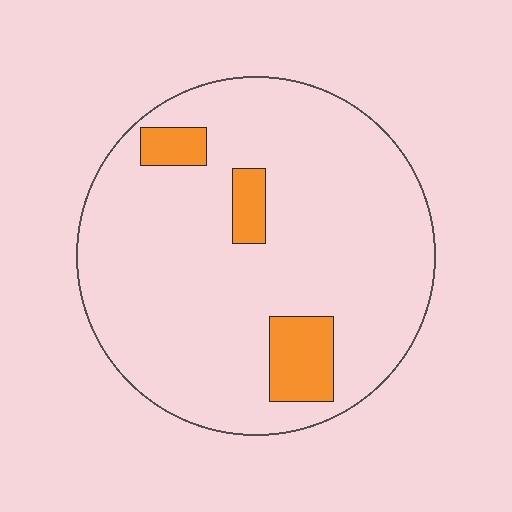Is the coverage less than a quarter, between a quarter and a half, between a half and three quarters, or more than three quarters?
Less than a quarter.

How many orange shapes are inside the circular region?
3.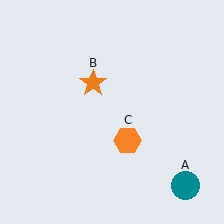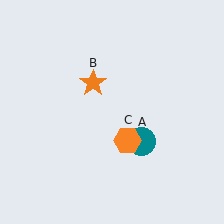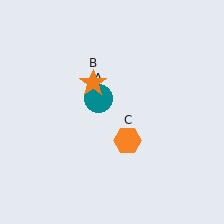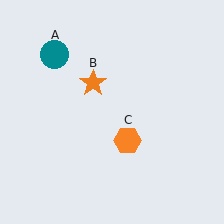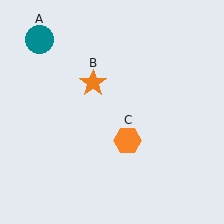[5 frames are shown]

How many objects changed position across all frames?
1 object changed position: teal circle (object A).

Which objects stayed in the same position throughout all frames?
Orange star (object B) and orange hexagon (object C) remained stationary.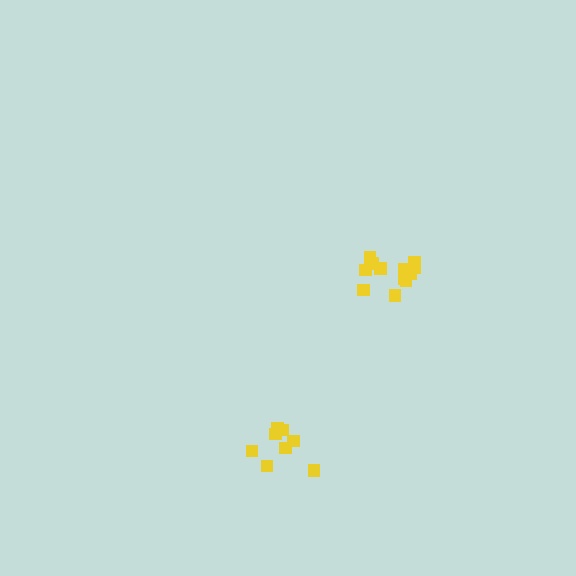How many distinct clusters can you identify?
There are 2 distinct clusters.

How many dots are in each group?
Group 1: 12 dots, Group 2: 8 dots (20 total).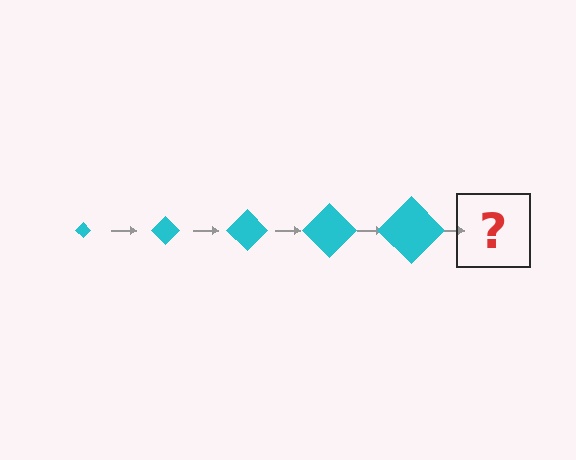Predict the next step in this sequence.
The next step is a cyan diamond, larger than the previous one.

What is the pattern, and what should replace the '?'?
The pattern is that the diamond gets progressively larger each step. The '?' should be a cyan diamond, larger than the previous one.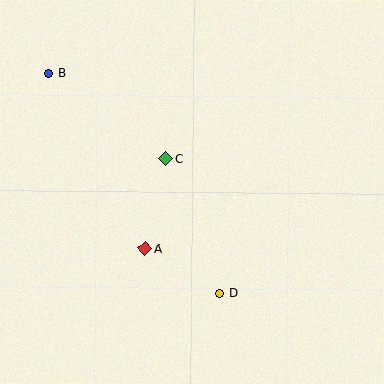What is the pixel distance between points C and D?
The distance between C and D is 145 pixels.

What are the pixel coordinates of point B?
Point B is at (49, 73).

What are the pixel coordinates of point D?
Point D is at (220, 293).